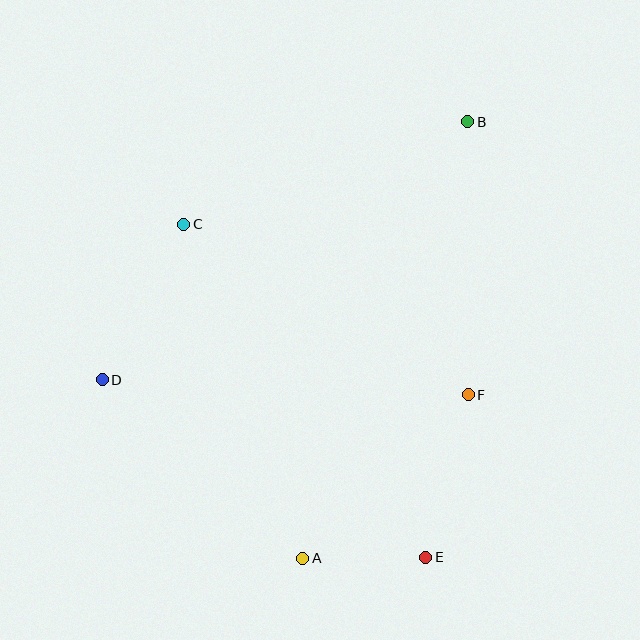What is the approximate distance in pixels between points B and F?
The distance between B and F is approximately 273 pixels.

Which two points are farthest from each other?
Points A and B are farthest from each other.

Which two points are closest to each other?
Points A and E are closest to each other.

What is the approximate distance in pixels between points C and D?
The distance between C and D is approximately 175 pixels.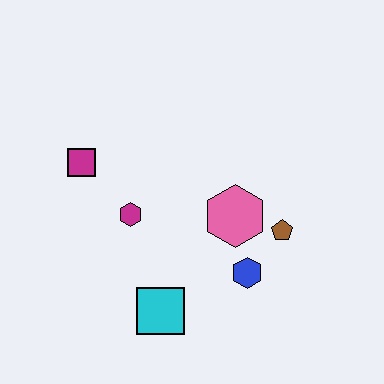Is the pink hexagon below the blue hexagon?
No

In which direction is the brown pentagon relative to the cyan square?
The brown pentagon is to the right of the cyan square.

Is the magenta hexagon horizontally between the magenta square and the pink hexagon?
Yes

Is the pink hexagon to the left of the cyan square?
No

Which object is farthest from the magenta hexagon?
The brown pentagon is farthest from the magenta hexagon.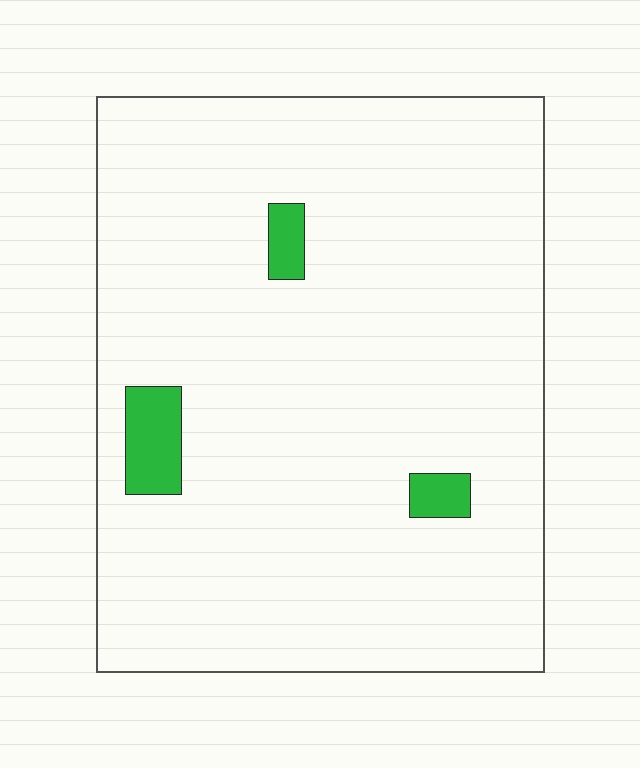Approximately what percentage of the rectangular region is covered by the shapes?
Approximately 5%.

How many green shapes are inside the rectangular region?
3.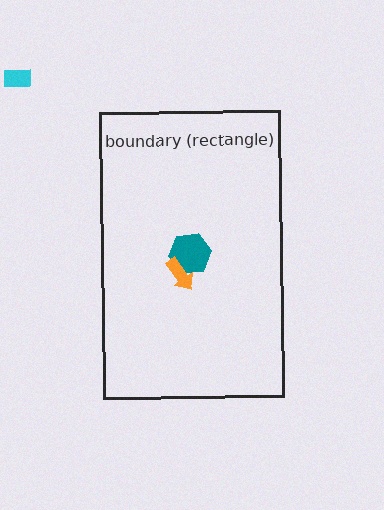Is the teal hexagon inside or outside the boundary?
Inside.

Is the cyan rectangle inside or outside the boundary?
Outside.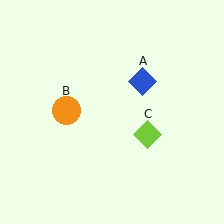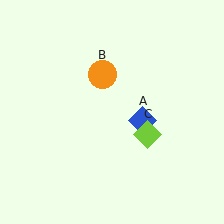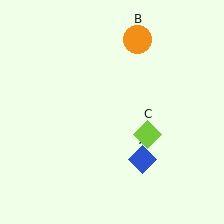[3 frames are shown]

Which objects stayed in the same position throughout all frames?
Lime diamond (object C) remained stationary.